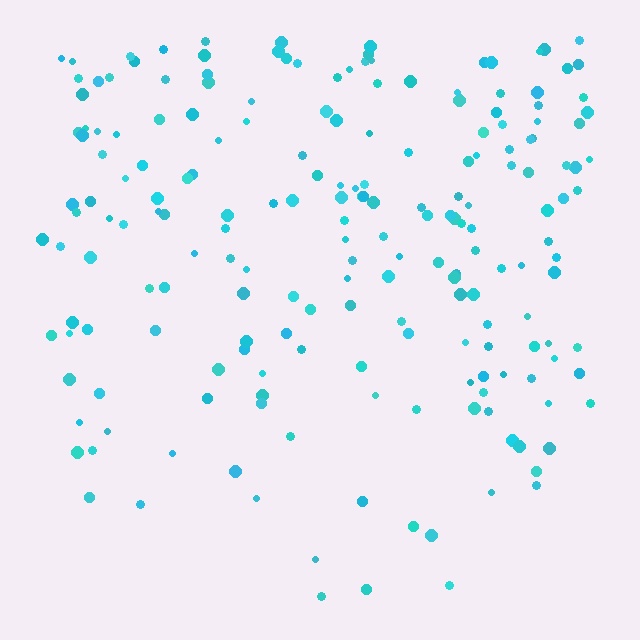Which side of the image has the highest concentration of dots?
The top.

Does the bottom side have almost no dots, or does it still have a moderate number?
Still a moderate number, just noticeably fewer than the top.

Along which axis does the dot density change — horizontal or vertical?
Vertical.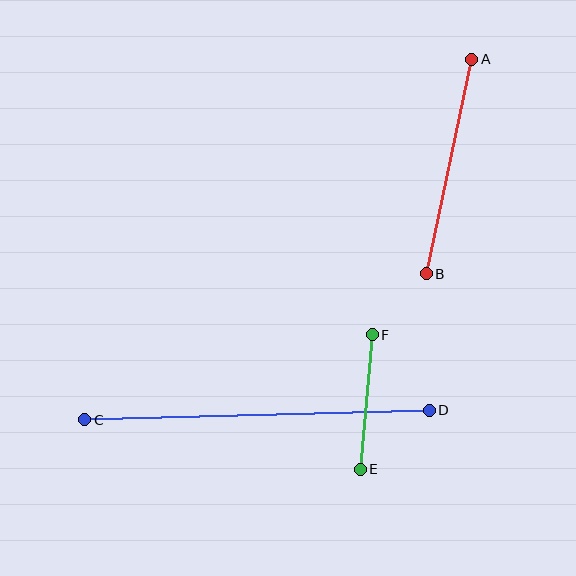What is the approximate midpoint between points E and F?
The midpoint is at approximately (366, 402) pixels.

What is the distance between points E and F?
The distance is approximately 135 pixels.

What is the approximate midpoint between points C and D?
The midpoint is at approximately (257, 415) pixels.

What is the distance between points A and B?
The distance is approximately 219 pixels.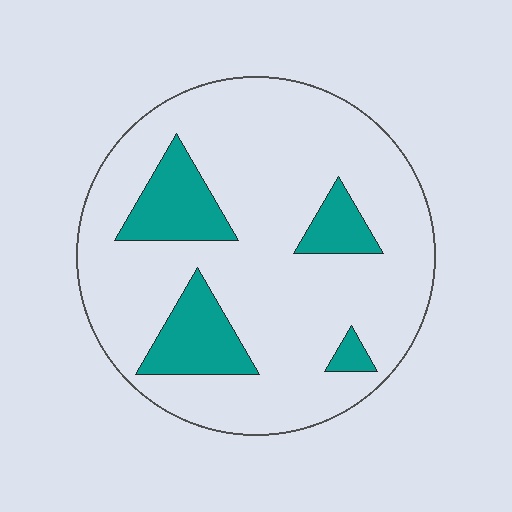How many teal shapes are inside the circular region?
4.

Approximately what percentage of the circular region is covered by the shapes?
Approximately 20%.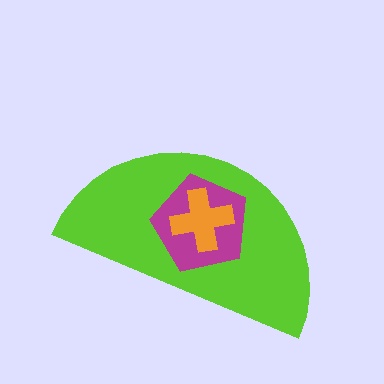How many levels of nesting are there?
3.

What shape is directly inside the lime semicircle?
The magenta pentagon.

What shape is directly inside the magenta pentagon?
The orange cross.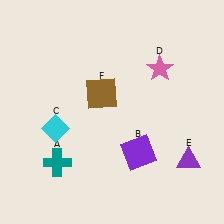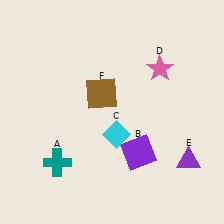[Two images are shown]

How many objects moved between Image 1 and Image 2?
1 object moved between the two images.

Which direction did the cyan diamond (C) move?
The cyan diamond (C) moved right.